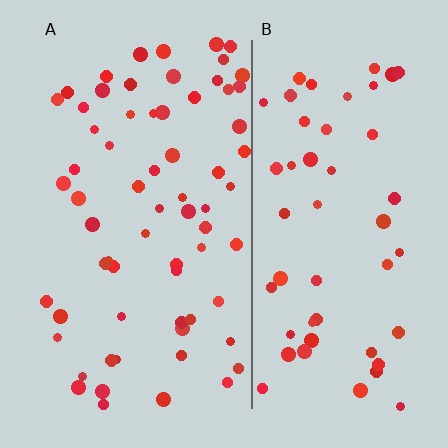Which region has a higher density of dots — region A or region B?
A (the left).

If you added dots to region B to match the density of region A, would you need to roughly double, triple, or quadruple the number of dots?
Approximately double.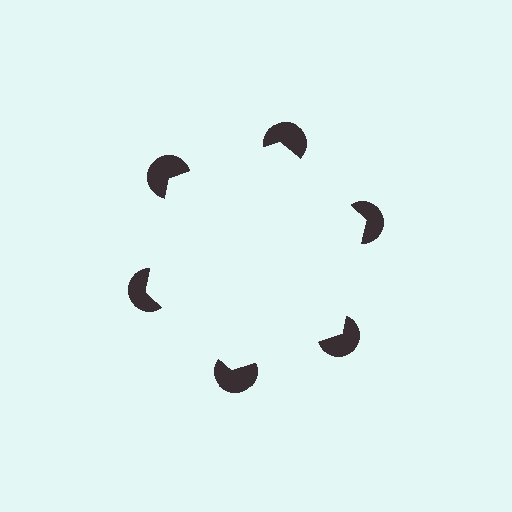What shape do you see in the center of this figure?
An illusory hexagon — its edges are inferred from the aligned wedge cuts in the pac-man discs, not physically drawn.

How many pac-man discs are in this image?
There are 6 — one at each vertex of the illusory hexagon.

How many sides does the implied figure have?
6 sides.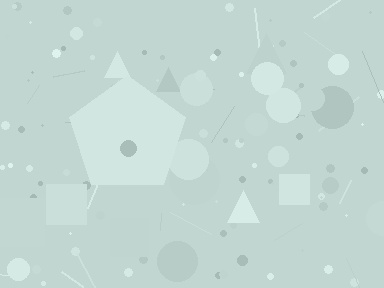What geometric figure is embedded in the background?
A pentagon is embedded in the background.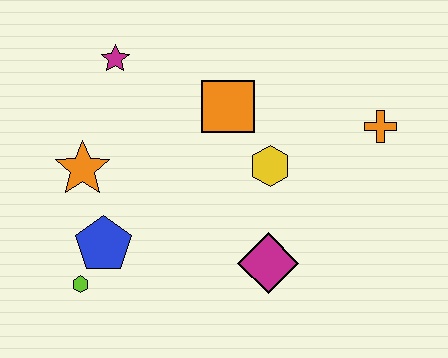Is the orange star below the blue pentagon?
No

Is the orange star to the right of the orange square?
No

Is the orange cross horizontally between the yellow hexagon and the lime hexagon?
No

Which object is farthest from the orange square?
The lime hexagon is farthest from the orange square.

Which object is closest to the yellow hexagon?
The orange square is closest to the yellow hexagon.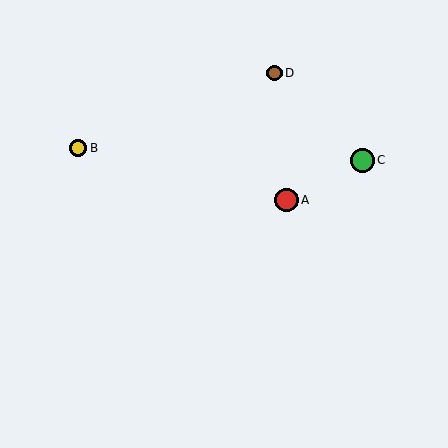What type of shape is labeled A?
Shape A is a red circle.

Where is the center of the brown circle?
The center of the brown circle is at (274, 73).